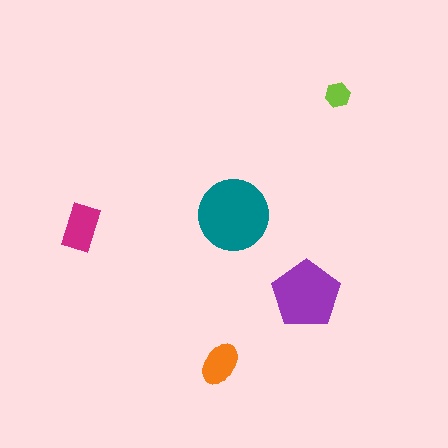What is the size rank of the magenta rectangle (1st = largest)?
3rd.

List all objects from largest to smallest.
The teal circle, the purple pentagon, the magenta rectangle, the orange ellipse, the lime hexagon.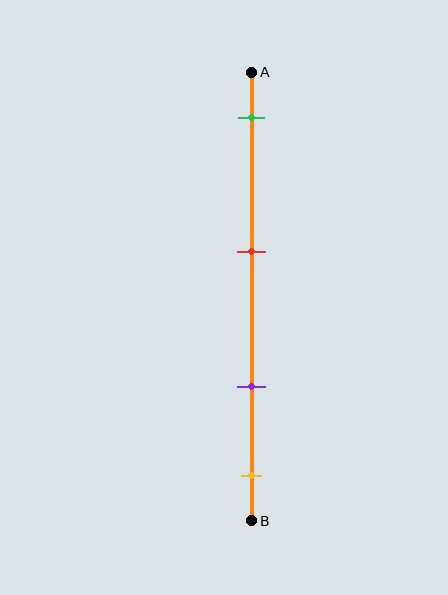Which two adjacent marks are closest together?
The purple and yellow marks are the closest adjacent pair.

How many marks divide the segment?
There are 4 marks dividing the segment.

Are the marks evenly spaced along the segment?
No, the marks are not evenly spaced.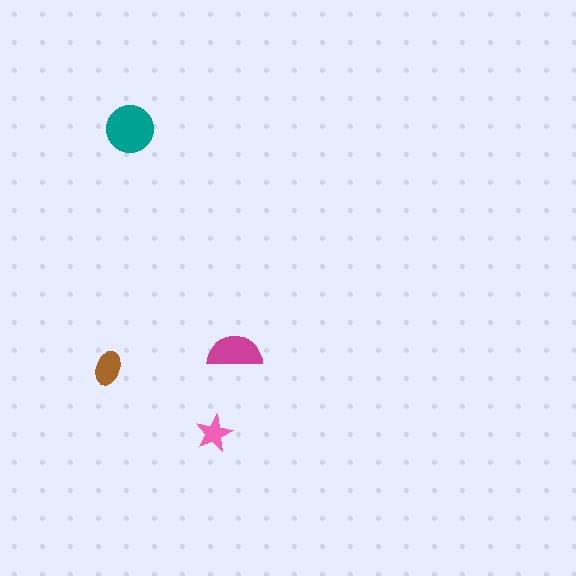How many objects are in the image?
There are 4 objects in the image.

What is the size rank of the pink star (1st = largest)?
4th.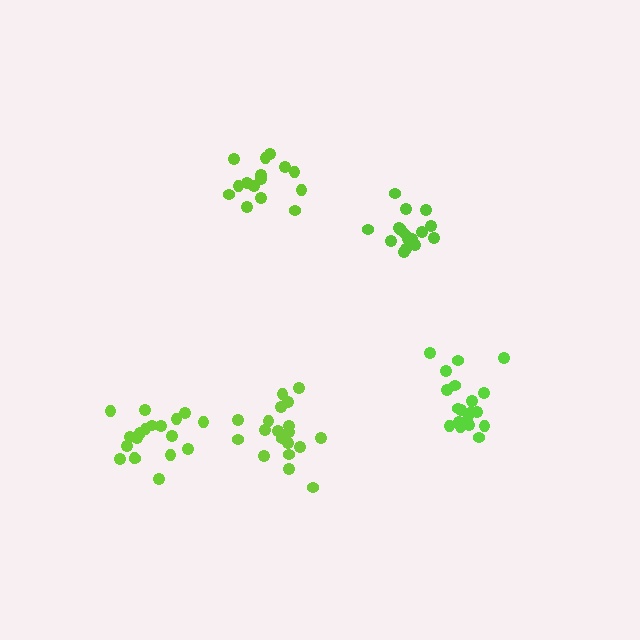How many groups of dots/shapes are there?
There are 5 groups.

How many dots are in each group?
Group 1: 15 dots, Group 2: 19 dots, Group 3: 19 dots, Group 4: 19 dots, Group 5: 16 dots (88 total).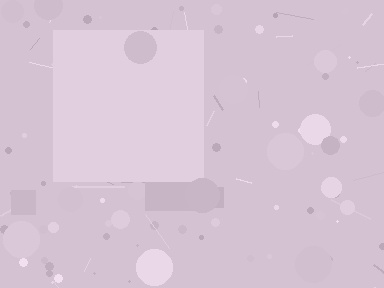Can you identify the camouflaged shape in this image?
The camouflaged shape is a square.